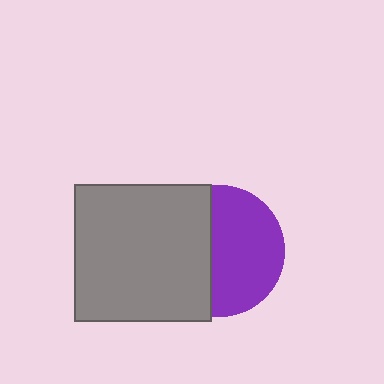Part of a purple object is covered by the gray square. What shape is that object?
It is a circle.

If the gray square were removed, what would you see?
You would see the complete purple circle.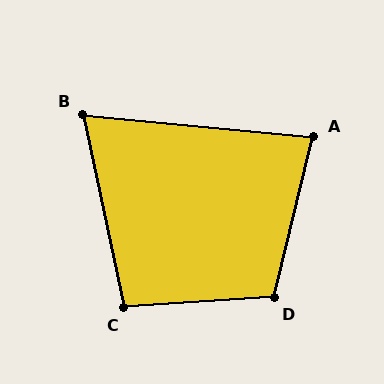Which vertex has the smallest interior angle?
B, at approximately 73 degrees.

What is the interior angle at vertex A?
Approximately 82 degrees (acute).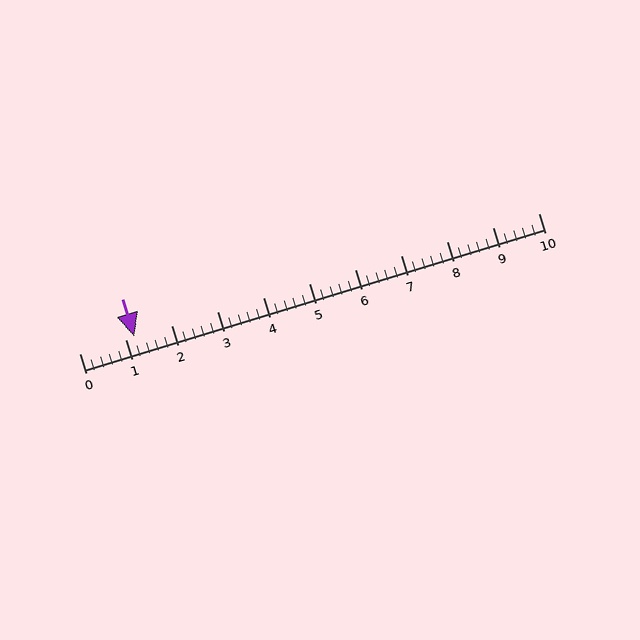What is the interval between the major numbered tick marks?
The major tick marks are spaced 1 units apart.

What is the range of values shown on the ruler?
The ruler shows values from 0 to 10.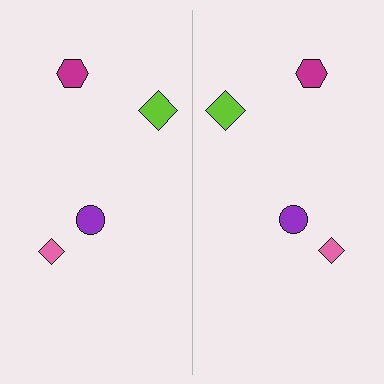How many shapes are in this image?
There are 8 shapes in this image.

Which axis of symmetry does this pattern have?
The pattern has a vertical axis of symmetry running through the center of the image.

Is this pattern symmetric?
Yes, this pattern has bilateral (reflection) symmetry.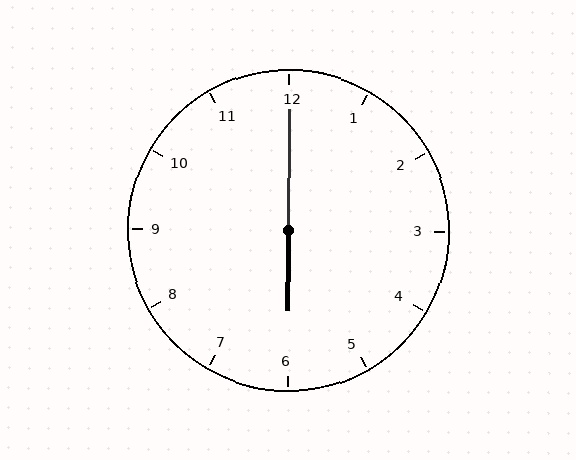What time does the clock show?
6:00.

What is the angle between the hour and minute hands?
Approximately 180 degrees.